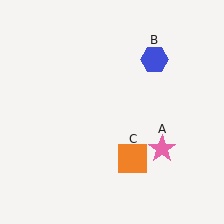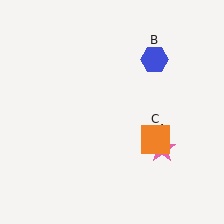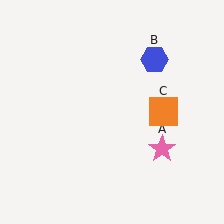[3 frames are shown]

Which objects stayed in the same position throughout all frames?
Pink star (object A) and blue hexagon (object B) remained stationary.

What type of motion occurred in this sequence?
The orange square (object C) rotated counterclockwise around the center of the scene.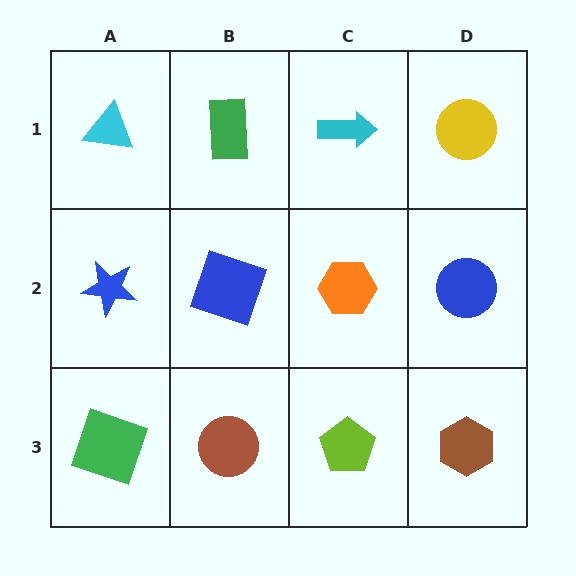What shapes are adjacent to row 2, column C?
A cyan arrow (row 1, column C), a lime pentagon (row 3, column C), a blue square (row 2, column B), a blue circle (row 2, column D).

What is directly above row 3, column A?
A blue star.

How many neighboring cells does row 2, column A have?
3.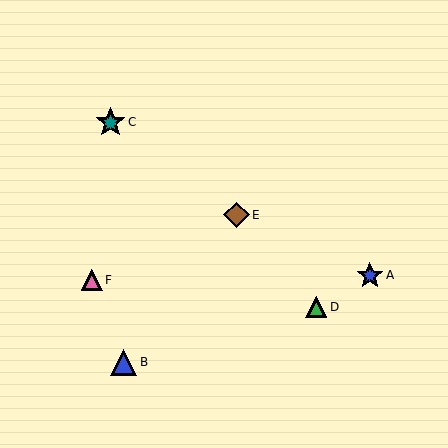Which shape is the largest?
The teal star (labeled C) is the largest.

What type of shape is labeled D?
Shape D is a green triangle.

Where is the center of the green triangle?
The center of the green triangle is at (316, 307).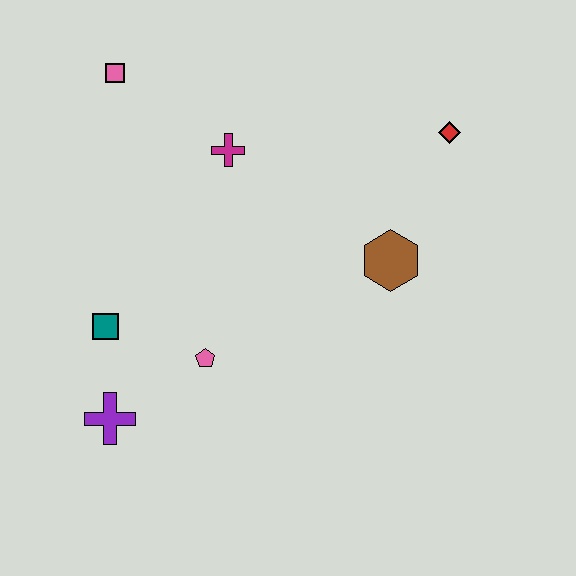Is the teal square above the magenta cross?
No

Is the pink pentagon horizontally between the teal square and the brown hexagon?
Yes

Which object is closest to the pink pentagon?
The teal square is closest to the pink pentagon.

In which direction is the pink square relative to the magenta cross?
The pink square is to the left of the magenta cross.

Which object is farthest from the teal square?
The red diamond is farthest from the teal square.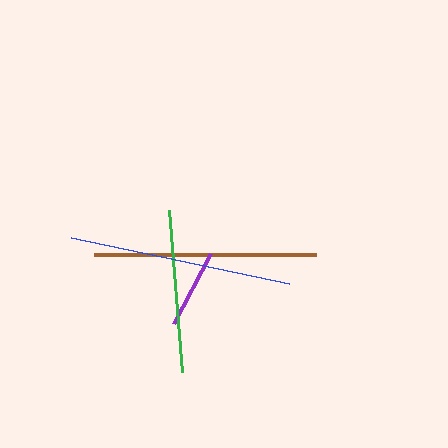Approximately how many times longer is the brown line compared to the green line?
The brown line is approximately 1.4 times the length of the green line.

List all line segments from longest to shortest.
From longest to shortest: blue, brown, green, purple.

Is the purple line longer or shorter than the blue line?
The blue line is longer than the purple line.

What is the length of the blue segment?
The blue segment is approximately 223 pixels long.